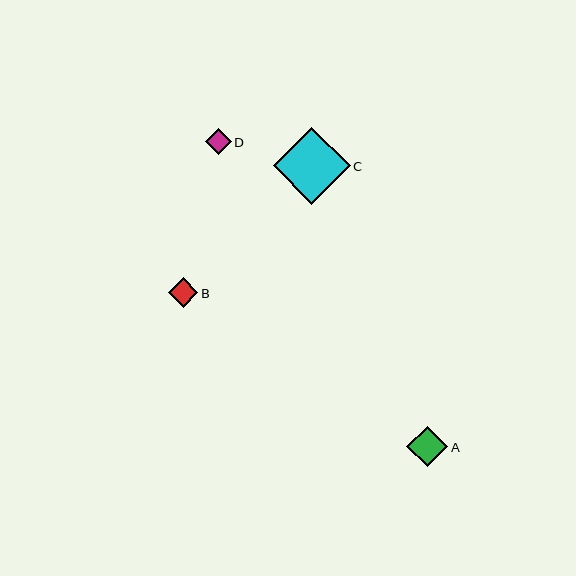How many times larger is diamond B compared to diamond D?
Diamond B is approximately 1.2 times the size of diamond D.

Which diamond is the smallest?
Diamond D is the smallest with a size of approximately 26 pixels.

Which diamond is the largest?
Diamond C is the largest with a size of approximately 77 pixels.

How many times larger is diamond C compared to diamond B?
Diamond C is approximately 2.6 times the size of diamond B.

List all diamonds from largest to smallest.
From largest to smallest: C, A, B, D.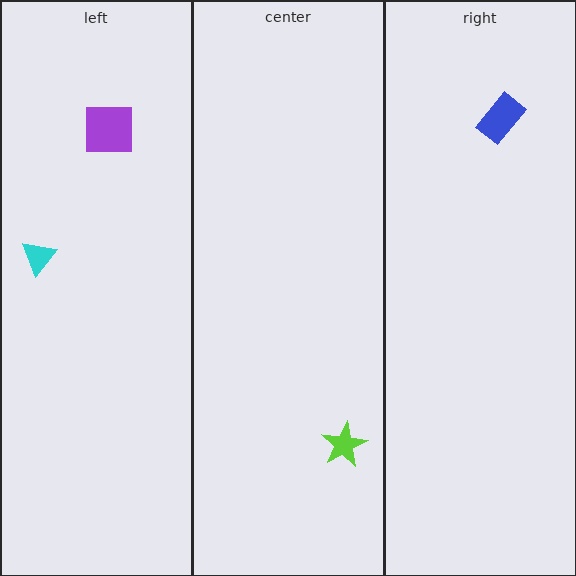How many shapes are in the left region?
2.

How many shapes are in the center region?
1.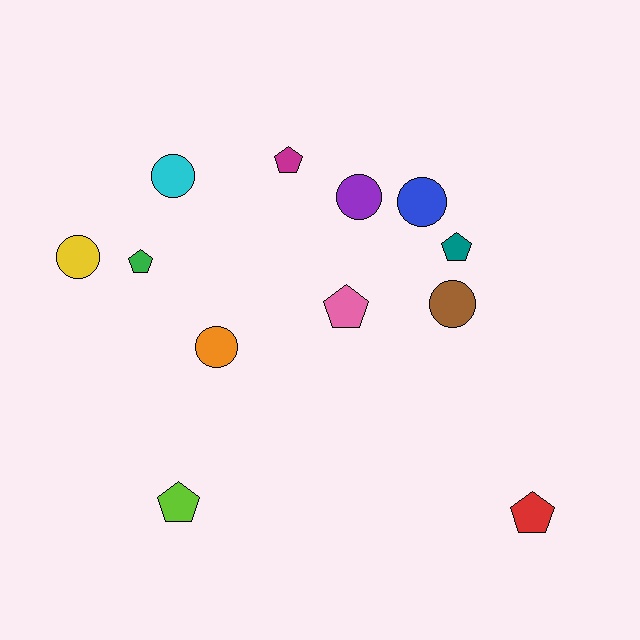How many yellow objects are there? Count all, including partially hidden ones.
There is 1 yellow object.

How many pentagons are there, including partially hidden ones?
There are 6 pentagons.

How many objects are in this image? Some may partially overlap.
There are 12 objects.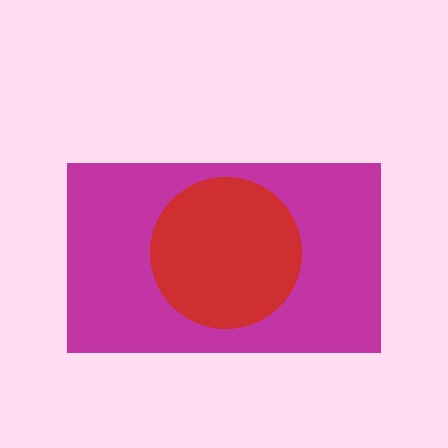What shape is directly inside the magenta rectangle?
The red circle.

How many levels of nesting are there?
2.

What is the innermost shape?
The red circle.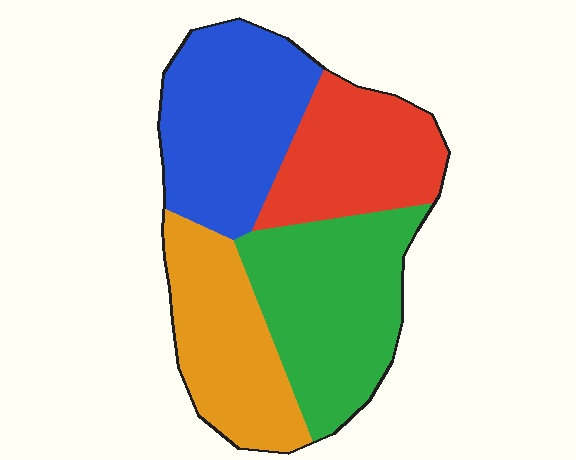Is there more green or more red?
Green.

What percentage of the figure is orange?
Orange takes up about one fifth (1/5) of the figure.